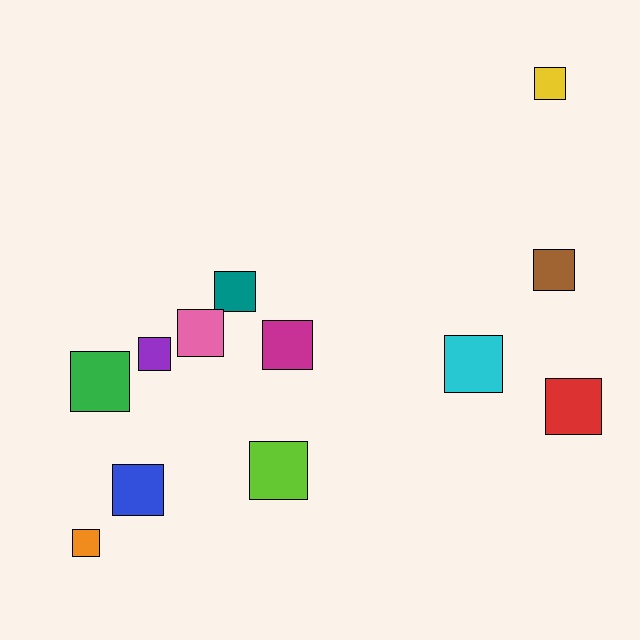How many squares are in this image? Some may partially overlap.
There are 12 squares.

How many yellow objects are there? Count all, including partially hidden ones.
There is 1 yellow object.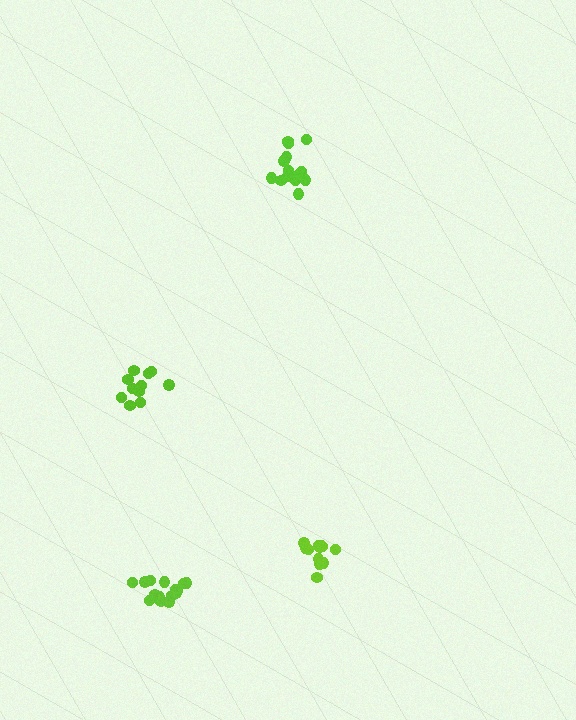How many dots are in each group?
Group 1: 14 dots, Group 2: 15 dots, Group 3: 11 dots, Group 4: 12 dots (52 total).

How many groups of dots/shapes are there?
There are 4 groups.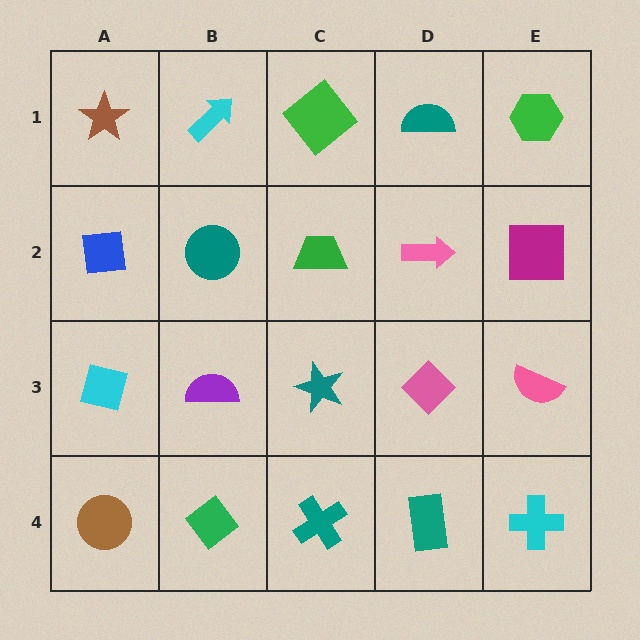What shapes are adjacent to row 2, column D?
A teal semicircle (row 1, column D), a pink diamond (row 3, column D), a green trapezoid (row 2, column C), a magenta square (row 2, column E).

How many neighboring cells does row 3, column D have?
4.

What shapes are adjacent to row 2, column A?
A brown star (row 1, column A), a cyan square (row 3, column A), a teal circle (row 2, column B).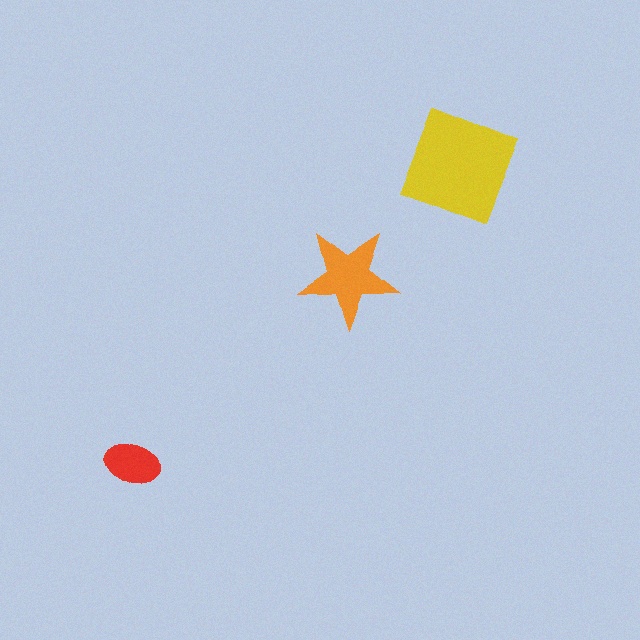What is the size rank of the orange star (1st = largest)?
2nd.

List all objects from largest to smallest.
The yellow square, the orange star, the red ellipse.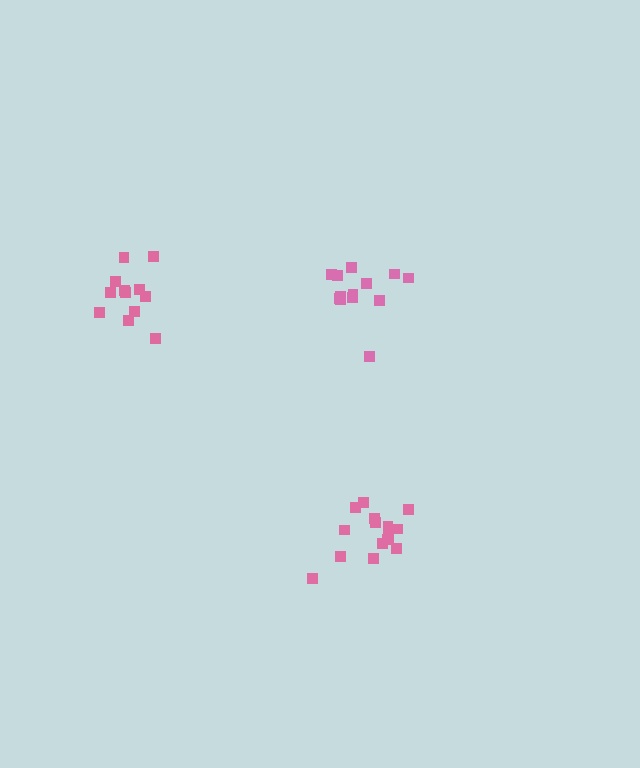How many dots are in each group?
Group 1: 13 dots, Group 2: 15 dots, Group 3: 12 dots (40 total).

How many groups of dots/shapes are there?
There are 3 groups.